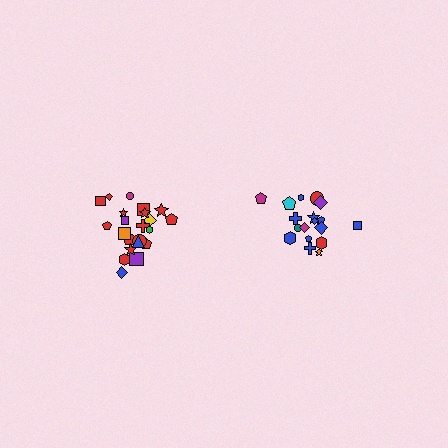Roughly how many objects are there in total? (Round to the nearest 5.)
Roughly 40 objects in total.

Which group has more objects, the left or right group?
The left group.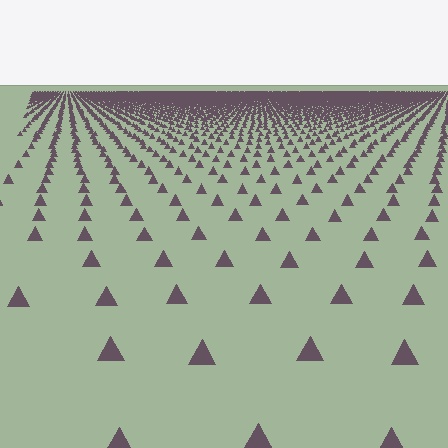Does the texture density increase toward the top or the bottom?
Density increases toward the top.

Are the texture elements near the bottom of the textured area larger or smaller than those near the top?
Larger. Near the bottom, elements are closer to the viewer and appear at a bigger on-screen size.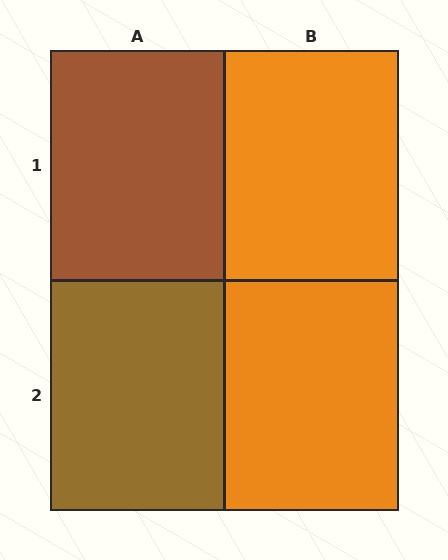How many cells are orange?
2 cells are orange.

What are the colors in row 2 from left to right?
Brown, orange.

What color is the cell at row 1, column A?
Brown.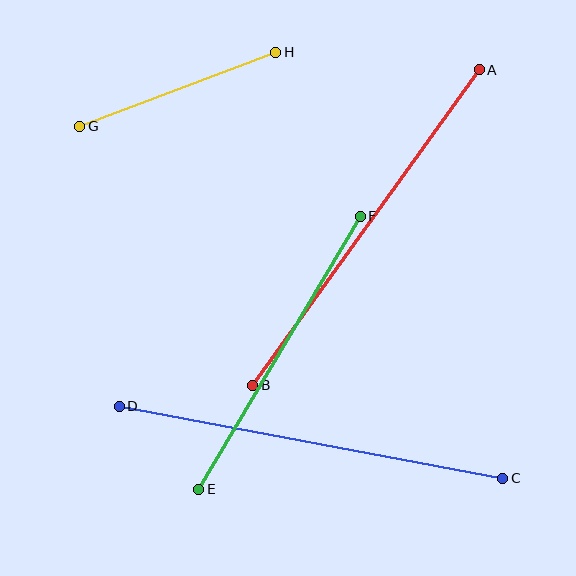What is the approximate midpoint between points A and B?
The midpoint is at approximately (366, 227) pixels.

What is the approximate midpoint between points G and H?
The midpoint is at approximately (178, 89) pixels.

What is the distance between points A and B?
The distance is approximately 389 pixels.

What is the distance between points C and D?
The distance is approximately 390 pixels.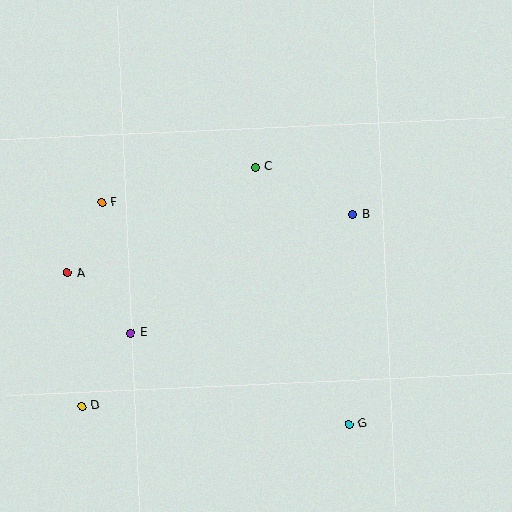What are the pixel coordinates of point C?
Point C is at (255, 167).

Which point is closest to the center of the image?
Point C at (255, 167) is closest to the center.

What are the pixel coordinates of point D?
Point D is at (82, 406).